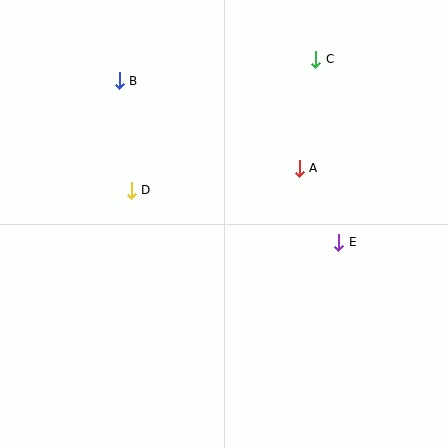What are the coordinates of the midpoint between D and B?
The midpoint between D and B is at (125, 136).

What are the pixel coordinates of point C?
Point C is at (316, 59).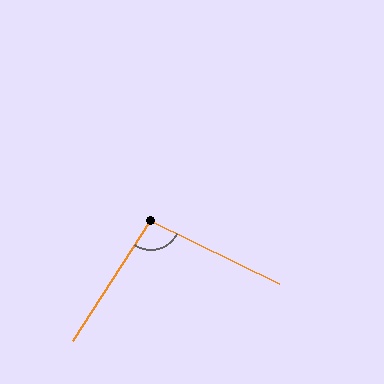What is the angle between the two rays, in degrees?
Approximately 97 degrees.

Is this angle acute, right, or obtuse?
It is obtuse.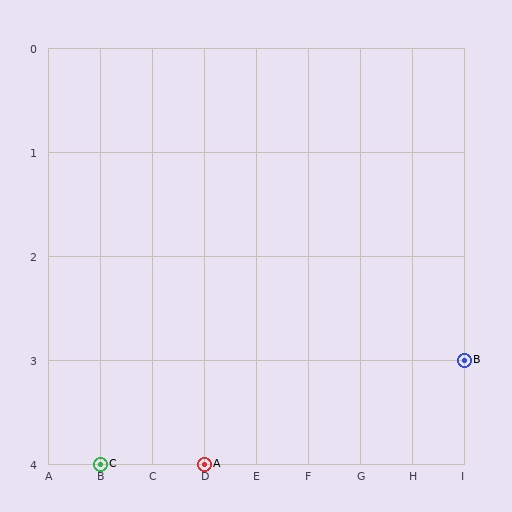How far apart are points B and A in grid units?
Points B and A are 5 columns and 1 row apart (about 5.1 grid units diagonally).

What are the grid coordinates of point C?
Point C is at grid coordinates (B, 4).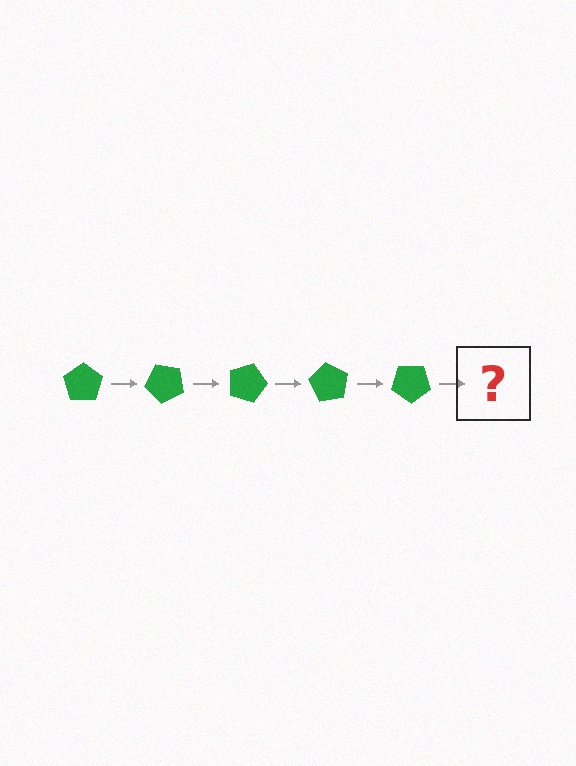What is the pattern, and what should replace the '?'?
The pattern is that the pentagon rotates 45 degrees each step. The '?' should be a green pentagon rotated 225 degrees.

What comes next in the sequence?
The next element should be a green pentagon rotated 225 degrees.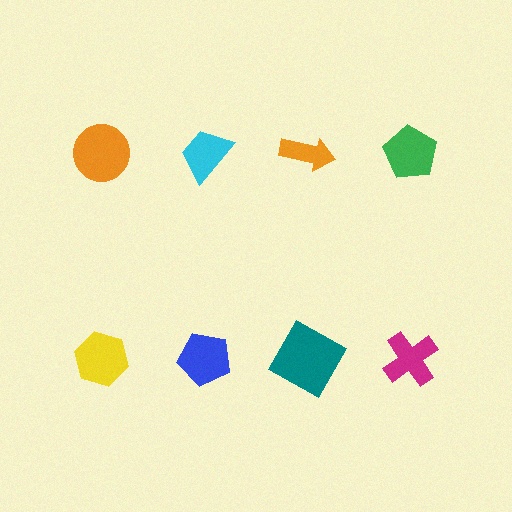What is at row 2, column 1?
A yellow hexagon.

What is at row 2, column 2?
A blue pentagon.